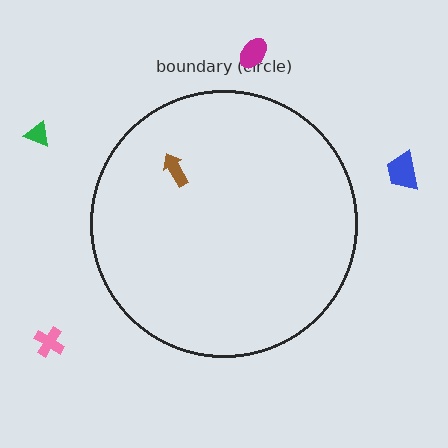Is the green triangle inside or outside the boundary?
Outside.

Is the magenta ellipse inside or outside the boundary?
Outside.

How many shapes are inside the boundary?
1 inside, 4 outside.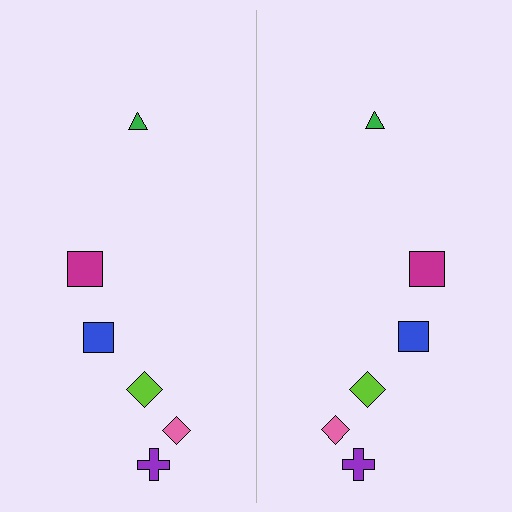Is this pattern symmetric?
Yes, this pattern has bilateral (reflection) symmetry.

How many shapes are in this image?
There are 12 shapes in this image.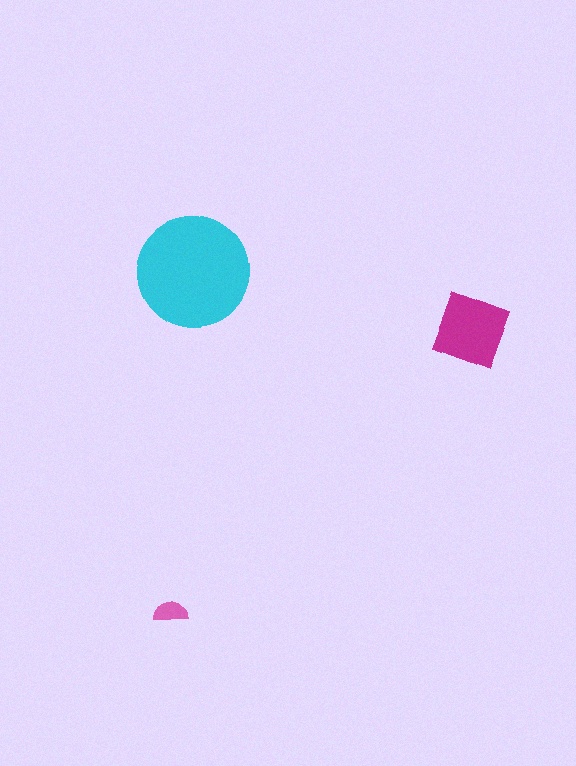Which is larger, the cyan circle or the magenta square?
The cyan circle.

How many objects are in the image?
There are 3 objects in the image.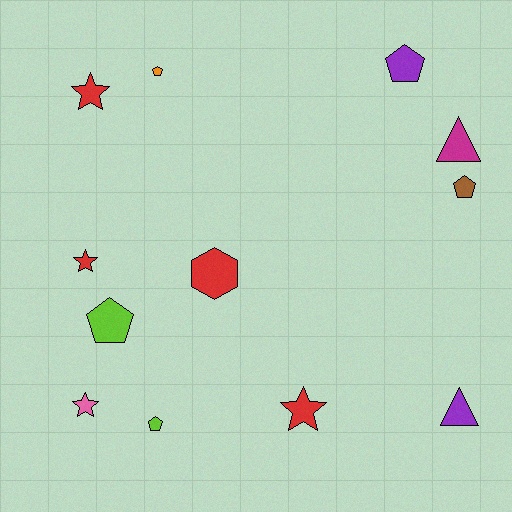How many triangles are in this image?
There are 2 triangles.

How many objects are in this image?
There are 12 objects.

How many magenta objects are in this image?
There is 1 magenta object.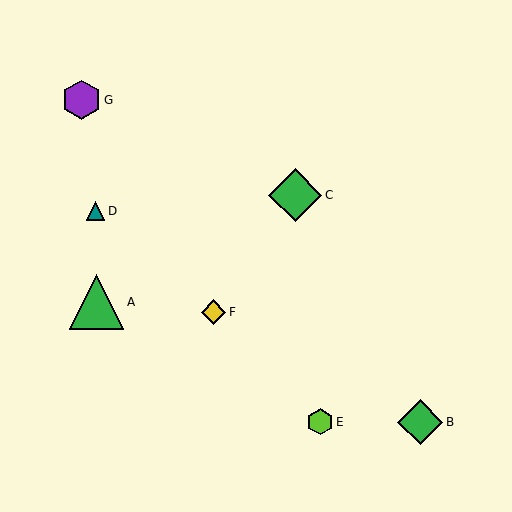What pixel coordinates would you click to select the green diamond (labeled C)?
Click at (295, 195) to select the green diamond C.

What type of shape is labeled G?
Shape G is a purple hexagon.